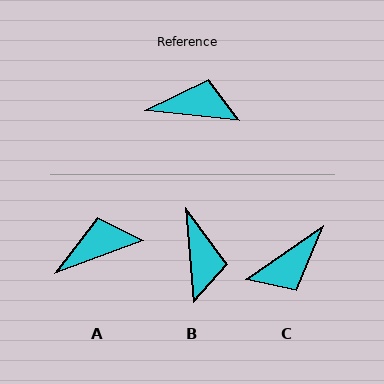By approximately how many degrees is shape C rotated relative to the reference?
Approximately 139 degrees clockwise.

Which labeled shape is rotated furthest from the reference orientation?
C, about 139 degrees away.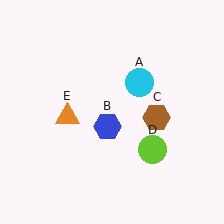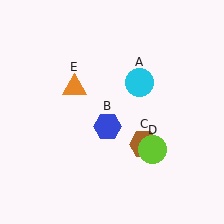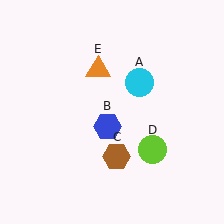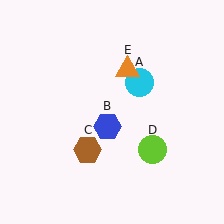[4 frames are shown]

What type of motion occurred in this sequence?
The brown hexagon (object C), orange triangle (object E) rotated clockwise around the center of the scene.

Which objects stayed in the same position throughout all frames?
Cyan circle (object A) and blue hexagon (object B) and lime circle (object D) remained stationary.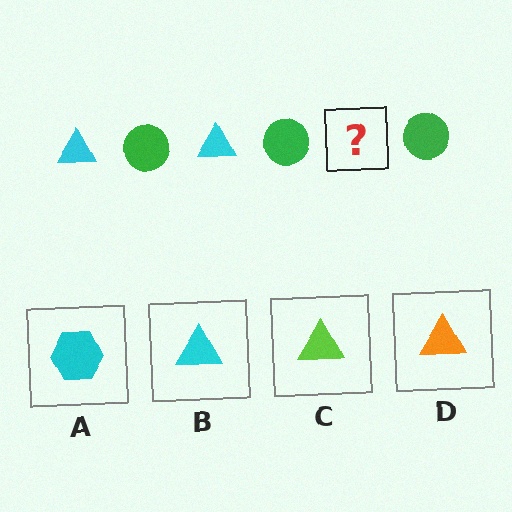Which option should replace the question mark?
Option B.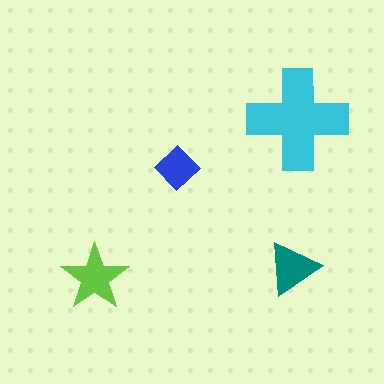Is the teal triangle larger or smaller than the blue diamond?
Larger.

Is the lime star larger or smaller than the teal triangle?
Larger.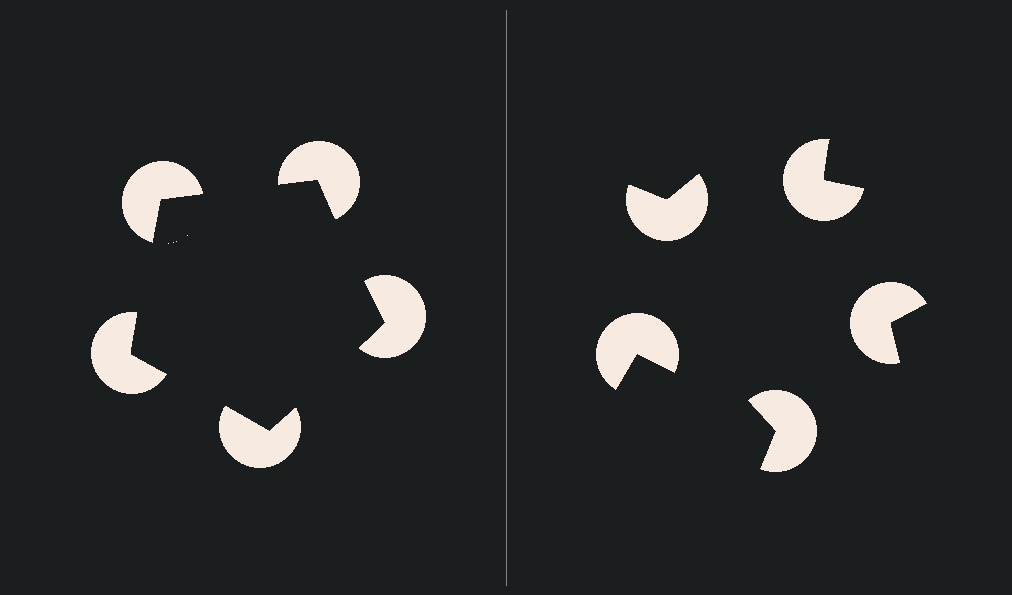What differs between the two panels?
The pac-man discs are positioned identically on both sides; only the wedge orientations differ. On the left they align to a pentagon; on the right they are misaligned.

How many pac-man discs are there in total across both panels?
10 — 5 on each side.